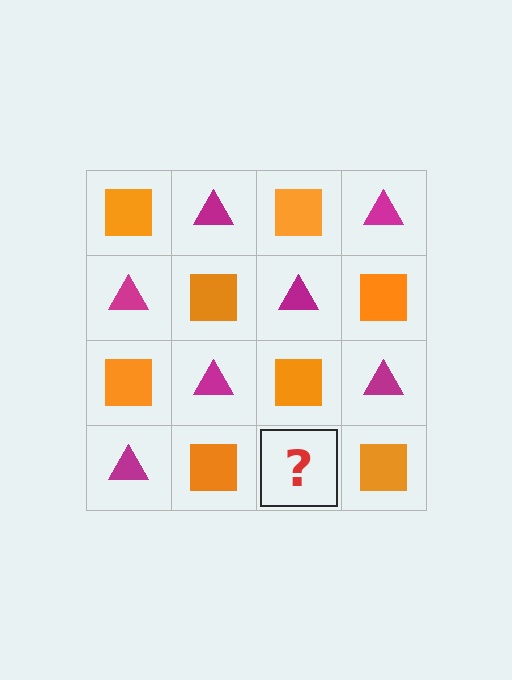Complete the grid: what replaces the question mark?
The question mark should be replaced with a magenta triangle.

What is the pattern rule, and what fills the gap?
The rule is that it alternates orange square and magenta triangle in a checkerboard pattern. The gap should be filled with a magenta triangle.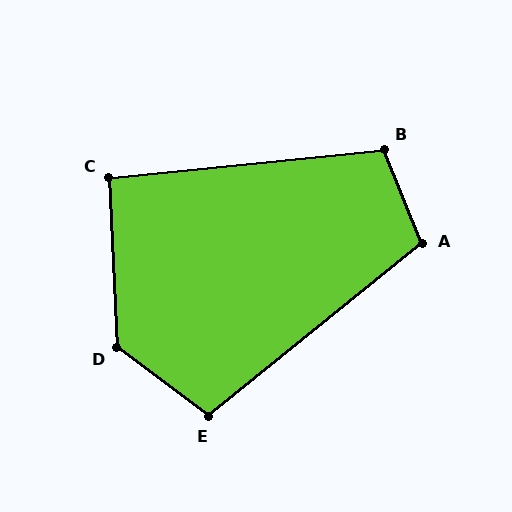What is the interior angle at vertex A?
Approximately 107 degrees (obtuse).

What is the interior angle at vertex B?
Approximately 106 degrees (obtuse).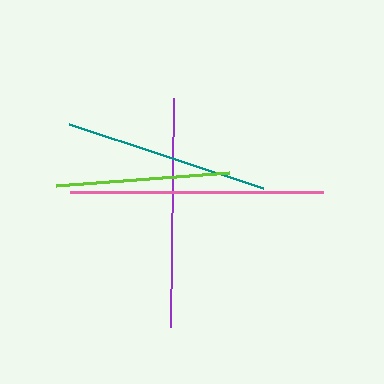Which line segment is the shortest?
The lime line is the shortest at approximately 173 pixels.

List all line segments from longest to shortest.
From longest to shortest: pink, purple, teal, lime.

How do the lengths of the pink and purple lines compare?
The pink and purple lines are approximately the same length.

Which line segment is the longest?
The pink line is the longest at approximately 252 pixels.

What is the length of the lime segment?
The lime segment is approximately 173 pixels long.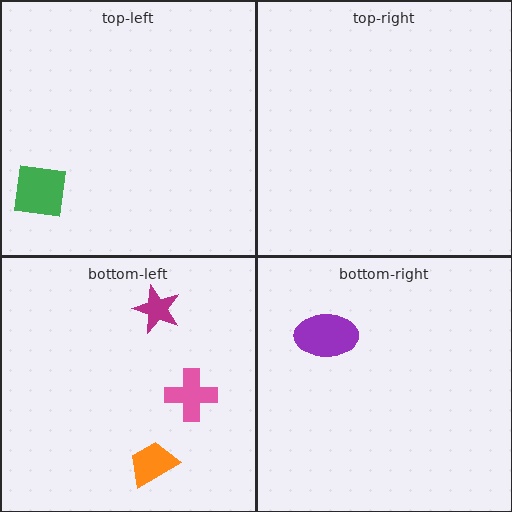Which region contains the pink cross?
The bottom-left region.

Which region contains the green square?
The top-left region.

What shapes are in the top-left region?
The green square.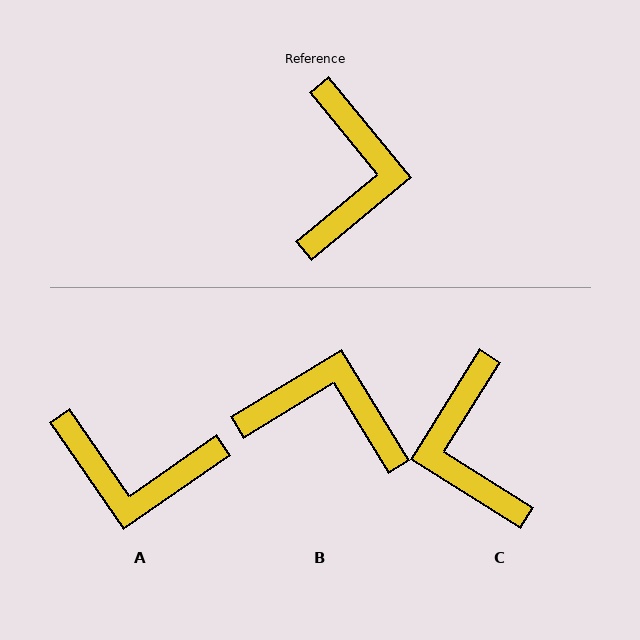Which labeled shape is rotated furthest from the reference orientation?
C, about 162 degrees away.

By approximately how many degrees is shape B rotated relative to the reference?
Approximately 82 degrees counter-clockwise.